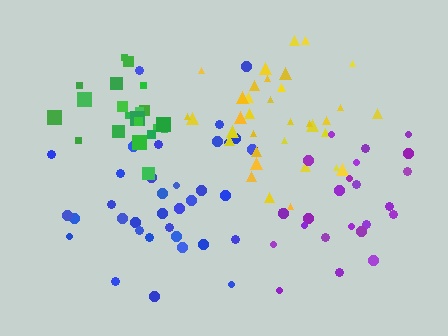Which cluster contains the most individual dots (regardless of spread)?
Blue (35).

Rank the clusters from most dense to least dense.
yellow, green, blue, purple.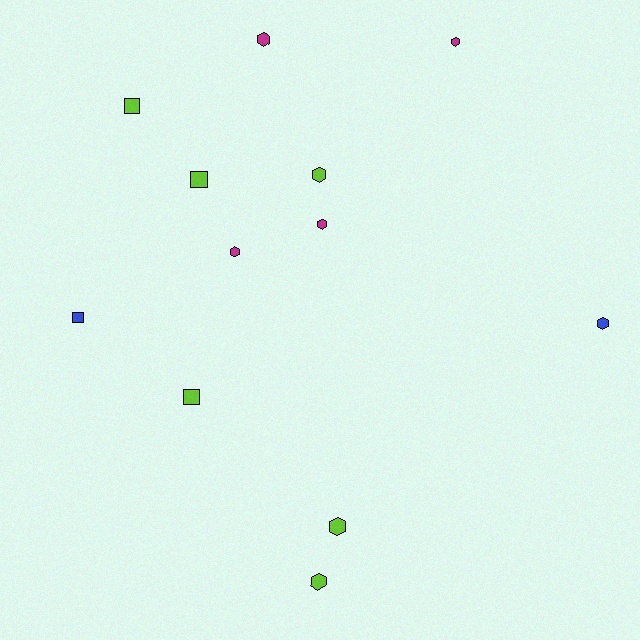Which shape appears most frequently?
Hexagon, with 8 objects.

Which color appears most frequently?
Lime, with 6 objects.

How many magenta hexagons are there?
There are 4 magenta hexagons.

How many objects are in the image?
There are 12 objects.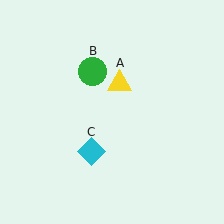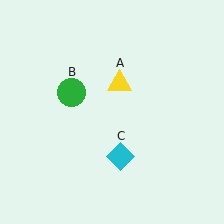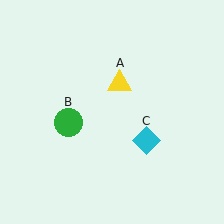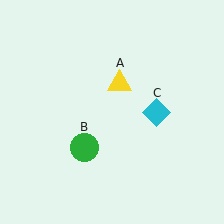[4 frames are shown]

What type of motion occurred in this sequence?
The green circle (object B), cyan diamond (object C) rotated counterclockwise around the center of the scene.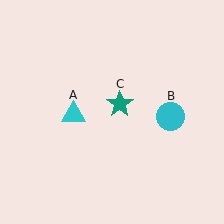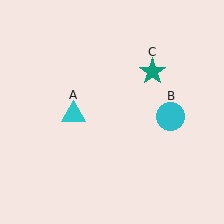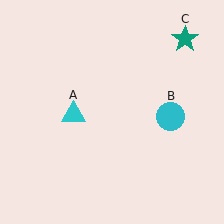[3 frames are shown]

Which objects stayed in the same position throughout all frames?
Cyan triangle (object A) and cyan circle (object B) remained stationary.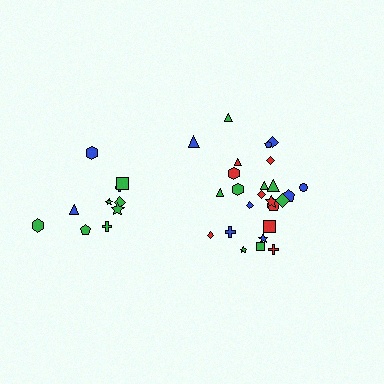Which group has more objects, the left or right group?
The right group.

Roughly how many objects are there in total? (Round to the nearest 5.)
Roughly 35 objects in total.